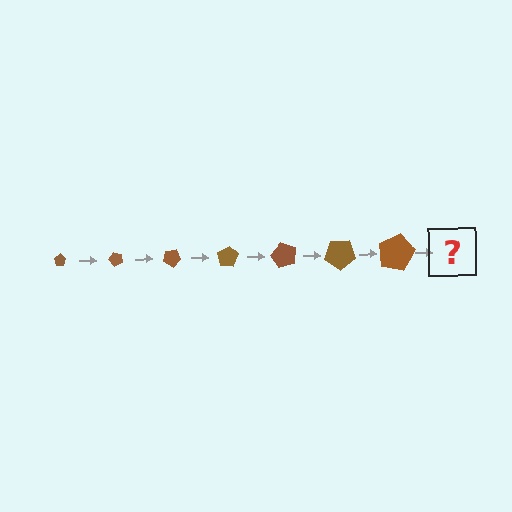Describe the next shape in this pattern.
It should be a pentagon, larger than the previous one and rotated 350 degrees from the start.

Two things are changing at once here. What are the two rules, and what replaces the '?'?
The two rules are that the pentagon grows larger each step and it rotates 50 degrees each step. The '?' should be a pentagon, larger than the previous one and rotated 350 degrees from the start.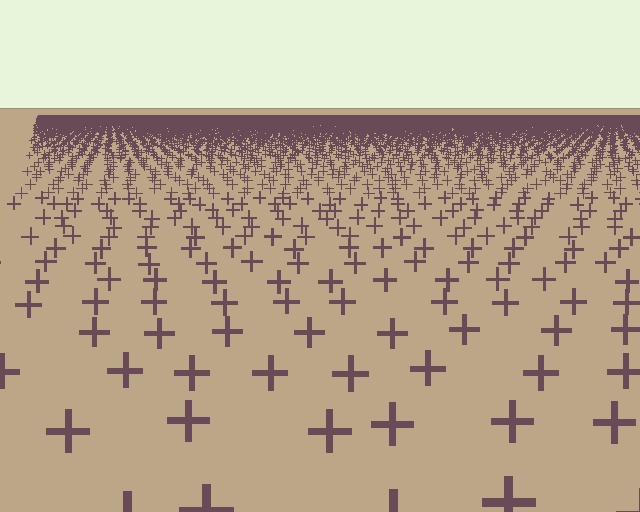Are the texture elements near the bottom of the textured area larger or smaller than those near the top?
Larger. Near the bottom, elements are closer to the viewer and appear at a bigger on-screen size.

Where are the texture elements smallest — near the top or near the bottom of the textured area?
Near the top.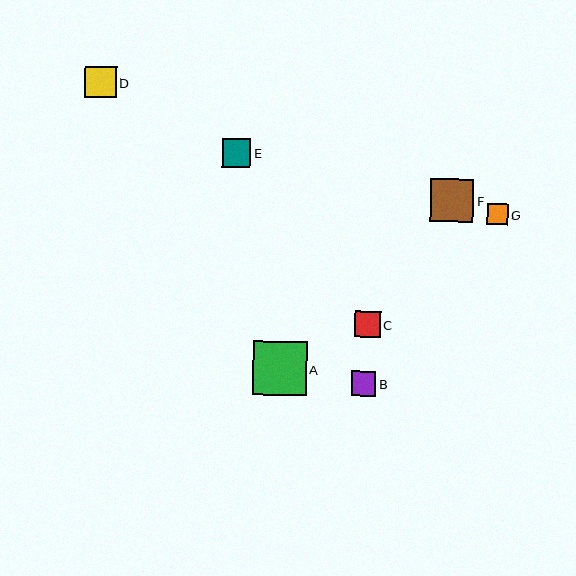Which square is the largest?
Square A is the largest with a size of approximately 54 pixels.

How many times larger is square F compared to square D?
Square F is approximately 1.4 times the size of square D.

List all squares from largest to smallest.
From largest to smallest: A, F, D, E, C, B, G.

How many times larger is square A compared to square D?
Square A is approximately 1.7 times the size of square D.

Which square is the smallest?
Square G is the smallest with a size of approximately 20 pixels.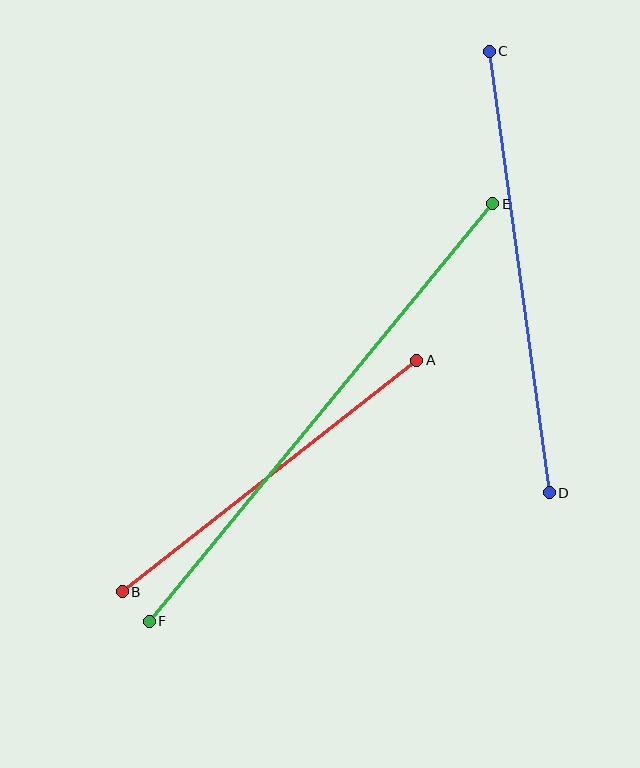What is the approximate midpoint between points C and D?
The midpoint is at approximately (519, 272) pixels.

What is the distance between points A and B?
The distance is approximately 375 pixels.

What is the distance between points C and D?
The distance is approximately 446 pixels.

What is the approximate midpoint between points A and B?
The midpoint is at approximately (270, 476) pixels.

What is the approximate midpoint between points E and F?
The midpoint is at approximately (321, 412) pixels.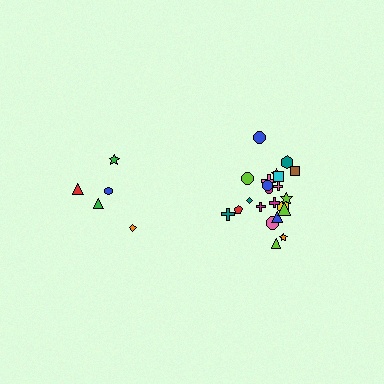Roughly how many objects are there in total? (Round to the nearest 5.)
Roughly 25 objects in total.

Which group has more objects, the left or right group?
The right group.